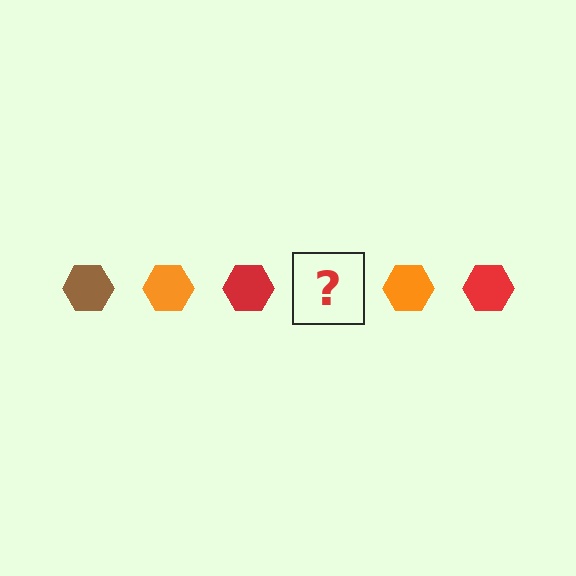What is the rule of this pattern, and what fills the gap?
The rule is that the pattern cycles through brown, orange, red hexagons. The gap should be filled with a brown hexagon.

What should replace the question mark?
The question mark should be replaced with a brown hexagon.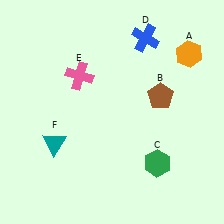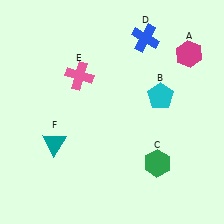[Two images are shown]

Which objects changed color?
A changed from orange to magenta. B changed from brown to cyan.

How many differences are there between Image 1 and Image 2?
There are 2 differences between the two images.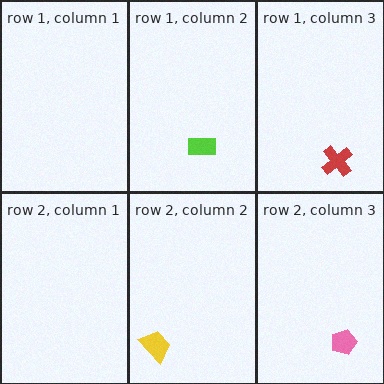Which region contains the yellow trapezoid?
The row 2, column 2 region.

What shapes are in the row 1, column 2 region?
The lime rectangle.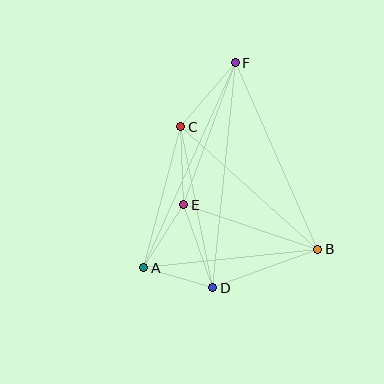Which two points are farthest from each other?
Points D and F are farthest from each other.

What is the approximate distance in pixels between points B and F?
The distance between B and F is approximately 204 pixels.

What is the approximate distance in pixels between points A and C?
The distance between A and C is approximately 145 pixels.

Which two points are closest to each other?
Points A and D are closest to each other.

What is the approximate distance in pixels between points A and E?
The distance between A and E is approximately 75 pixels.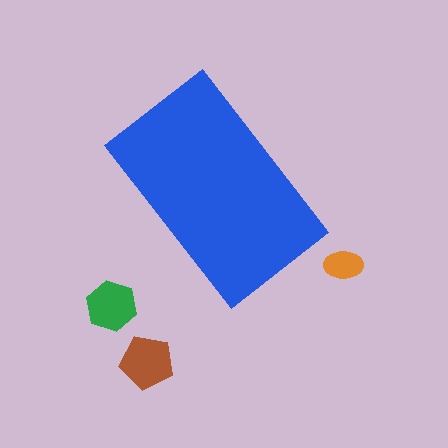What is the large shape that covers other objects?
A blue rectangle.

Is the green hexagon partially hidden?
No, the green hexagon is fully visible.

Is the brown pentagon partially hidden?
No, the brown pentagon is fully visible.